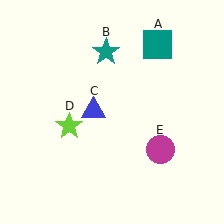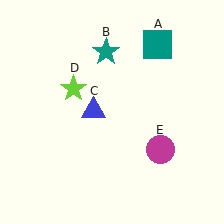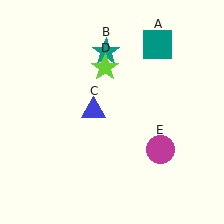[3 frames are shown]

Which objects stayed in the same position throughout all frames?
Teal square (object A) and teal star (object B) and blue triangle (object C) and magenta circle (object E) remained stationary.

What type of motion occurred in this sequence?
The lime star (object D) rotated clockwise around the center of the scene.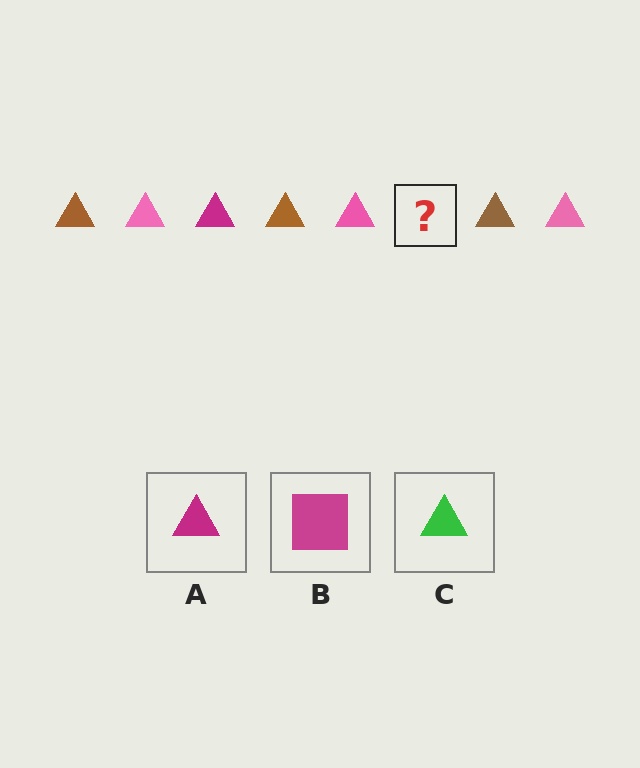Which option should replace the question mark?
Option A.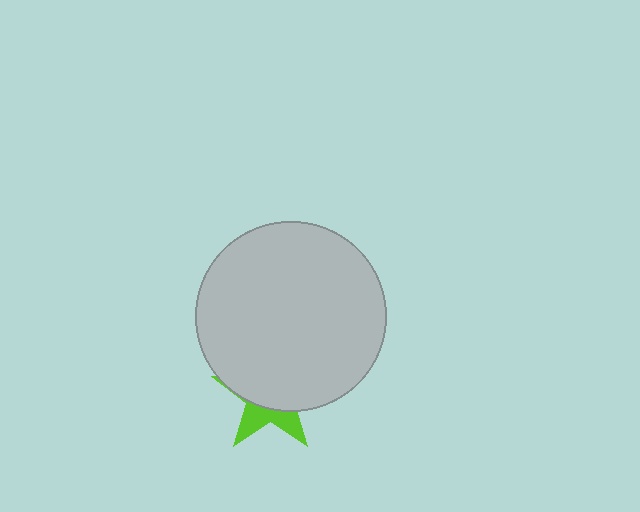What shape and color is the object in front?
The object in front is a light gray circle.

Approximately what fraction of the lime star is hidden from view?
Roughly 67% of the lime star is hidden behind the light gray circle.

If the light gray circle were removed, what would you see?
You would see the complete lime star.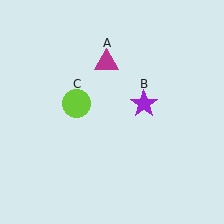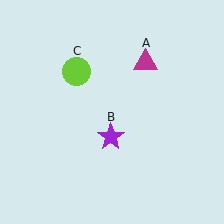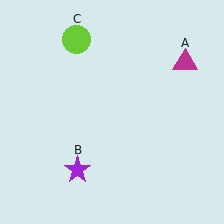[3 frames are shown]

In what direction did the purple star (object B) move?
The purple star (object B) moved down and to the left.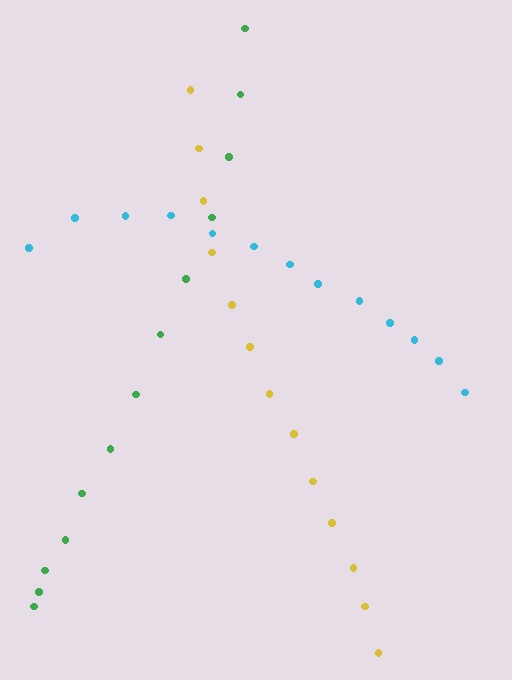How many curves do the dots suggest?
There are 3 distinct paths.